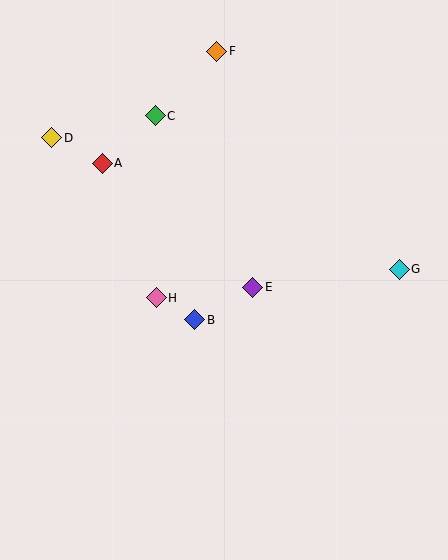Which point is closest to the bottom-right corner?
Point G is closest to the bottom-right corner.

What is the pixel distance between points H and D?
The distance between H and D is 191 pixels.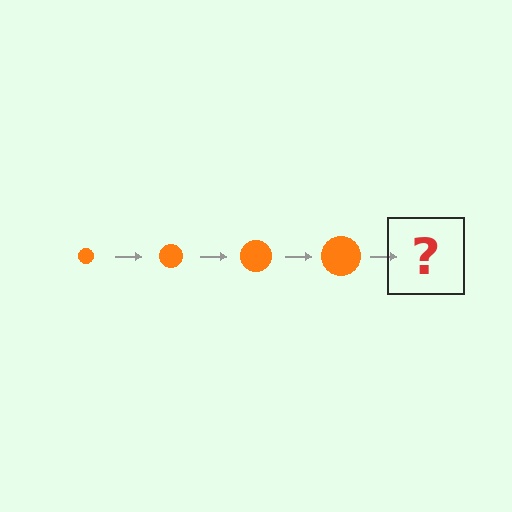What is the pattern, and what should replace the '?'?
The pattern is that the circle gets progressively larger each step. The '?' should be an orange circle, larger than the previous one.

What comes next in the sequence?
The next element should be an orange circle, larger than the previous one.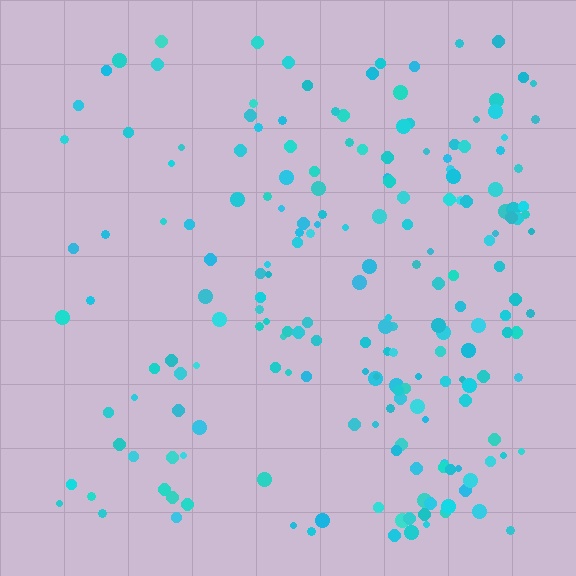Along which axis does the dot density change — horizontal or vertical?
Horizontal.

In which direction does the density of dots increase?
From left to right, with the right side densest.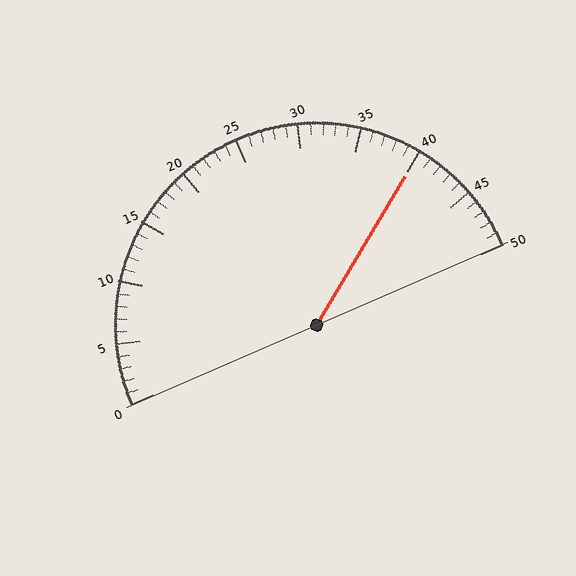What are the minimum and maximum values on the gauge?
The gauge ranges from 0 to 50.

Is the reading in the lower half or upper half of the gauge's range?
The reading is in the upper half of the range (0 to 50).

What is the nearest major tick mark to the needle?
The nearest major tick mark is 40.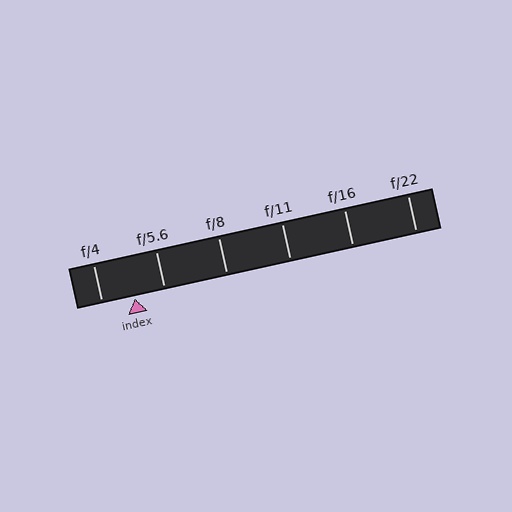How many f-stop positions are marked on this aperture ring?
There are 6 f-stop positions marked.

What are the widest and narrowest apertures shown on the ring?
The widest aperture shown is f/4 and the narrowest is f/22.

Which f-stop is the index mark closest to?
The index mark is closest to f/5.6.